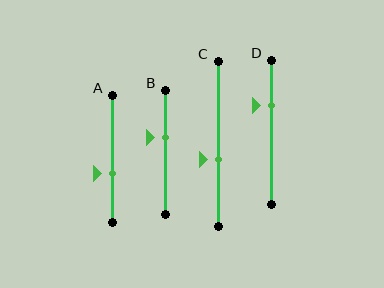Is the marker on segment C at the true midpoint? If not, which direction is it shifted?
No, the marker on segment C is shifted downward by about 9% of the segment length.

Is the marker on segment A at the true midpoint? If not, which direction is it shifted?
No, the marker on segment A is shifted downward by about 11% of the segment length.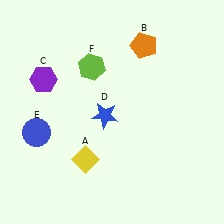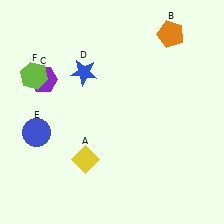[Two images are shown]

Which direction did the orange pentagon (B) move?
The orange pentagon (B) moved right.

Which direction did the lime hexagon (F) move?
The lime hexagon (F) moved left.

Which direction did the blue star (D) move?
The blue star (D) moved up.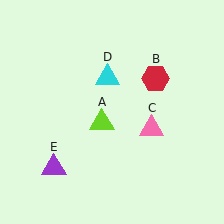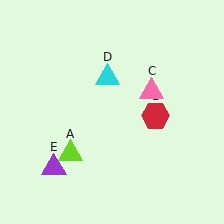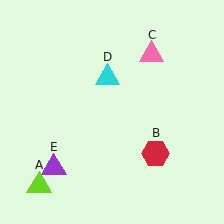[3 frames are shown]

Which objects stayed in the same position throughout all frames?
Cyan triangle (object D) and purple triangle (object E) remained stationary.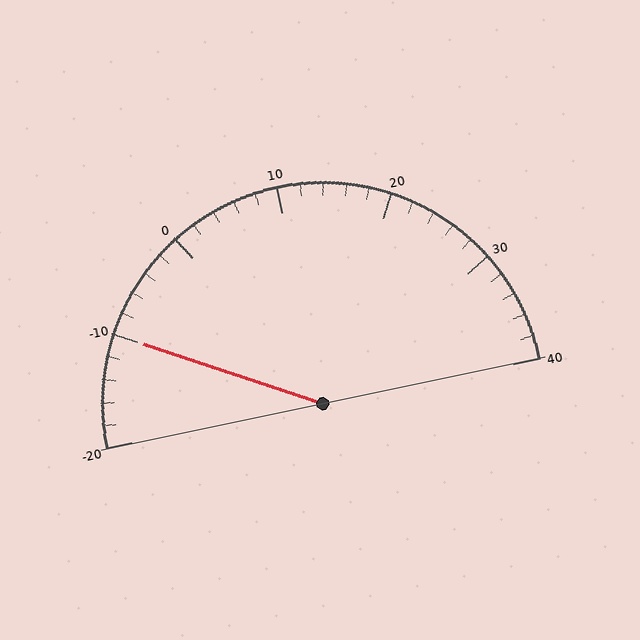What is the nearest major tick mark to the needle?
The nearest major tick mark is -10.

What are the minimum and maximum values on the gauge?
The gauge ranges from -20 to 40.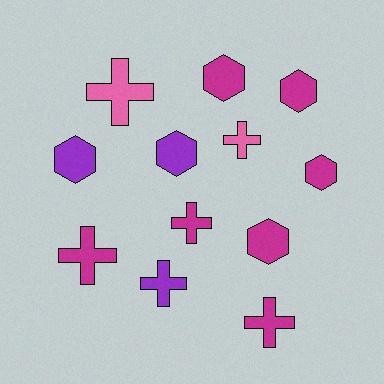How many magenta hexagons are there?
There are 4 magenta hexagons.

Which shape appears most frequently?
Hexagon, with 6 objects.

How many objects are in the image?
There are 12 objects.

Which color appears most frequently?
Magenta, with 7 objects.